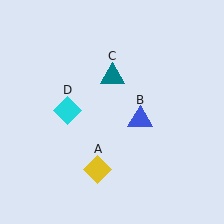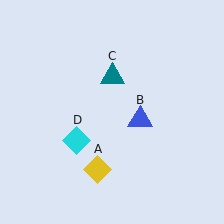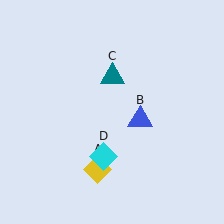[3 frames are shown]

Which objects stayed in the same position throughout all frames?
Yellow diamond (object A) and blue triangle (object B) and teal triangle (object C) remained stationary.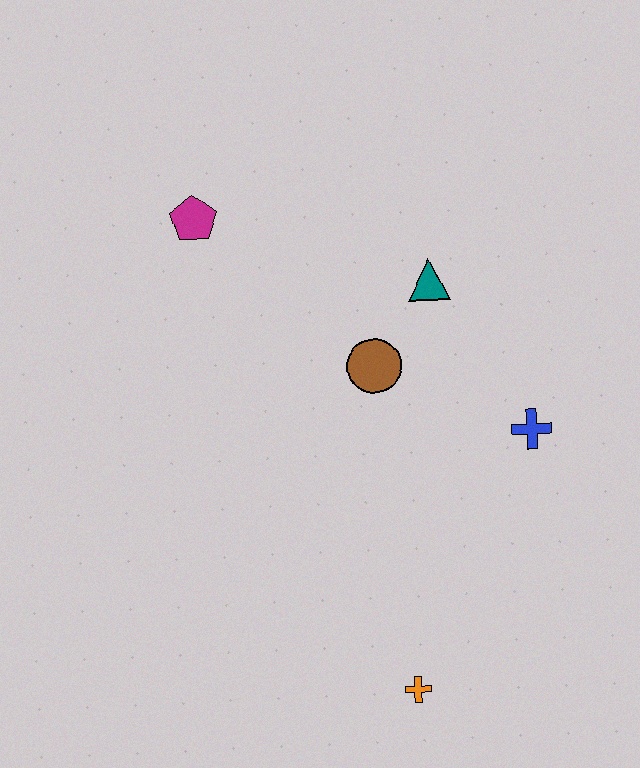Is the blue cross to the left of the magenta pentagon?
No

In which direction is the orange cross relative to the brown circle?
The orange cross is below the brown circle.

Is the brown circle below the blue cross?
No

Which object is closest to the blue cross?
The brown circle is closest to the blue cross.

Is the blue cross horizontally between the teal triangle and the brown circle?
No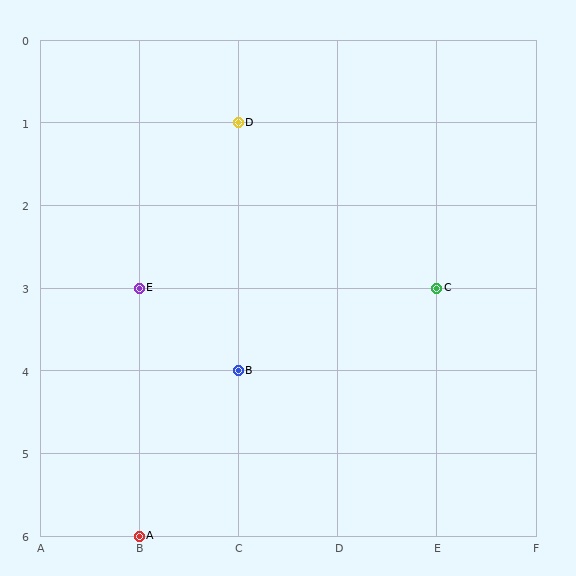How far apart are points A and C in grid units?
Points A and C are 3 columns and 3 rows apart (about 4.2 grid units diagonally).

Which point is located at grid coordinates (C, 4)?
Point B is at (C, 4).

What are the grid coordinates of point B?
Point B is at grid coordinates (C, 4).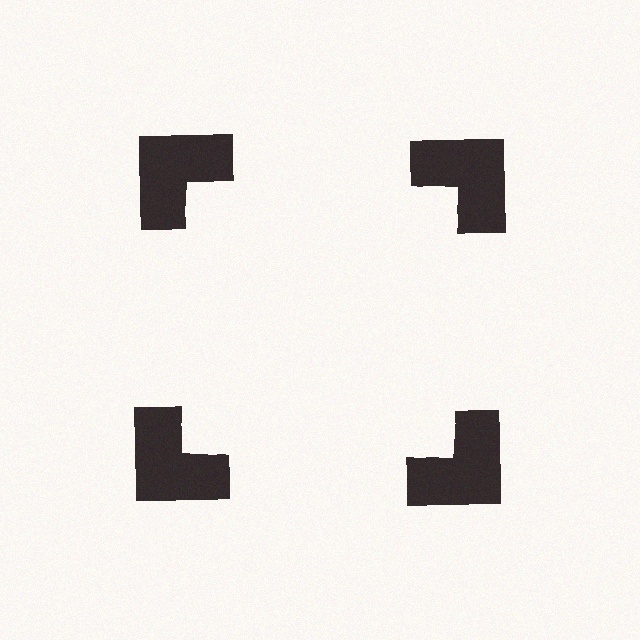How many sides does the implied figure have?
4 sides.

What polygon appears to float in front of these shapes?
An illusory square — its edges are inferred from the aligned wedge cuts in the notched squares, not physically drawn.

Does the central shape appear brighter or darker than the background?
It typically appears slightly brighter than the background, even though no actual brightness change is drawn.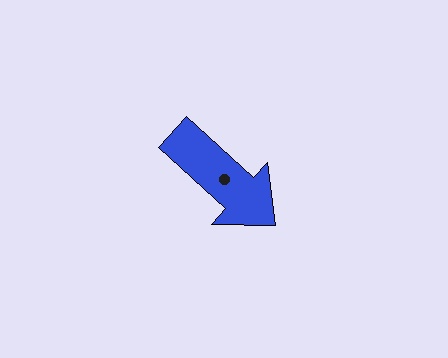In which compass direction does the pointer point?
Southeast.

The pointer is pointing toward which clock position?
Roughly 4 o'clock.